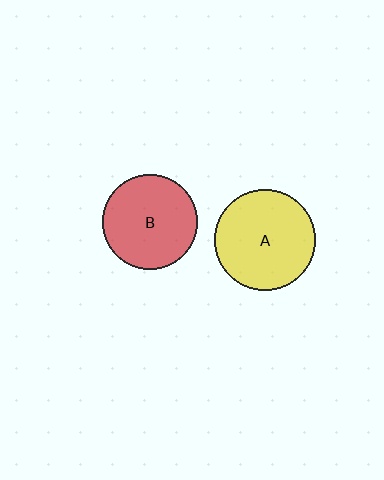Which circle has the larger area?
Circle A (yellow).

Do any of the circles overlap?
No, none of the circles overlap.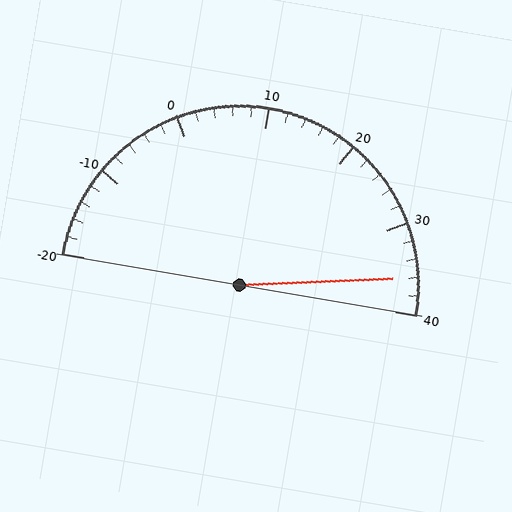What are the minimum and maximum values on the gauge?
The gauge ranges from -20 to 40.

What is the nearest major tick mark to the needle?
The nearest major tick mark is 40.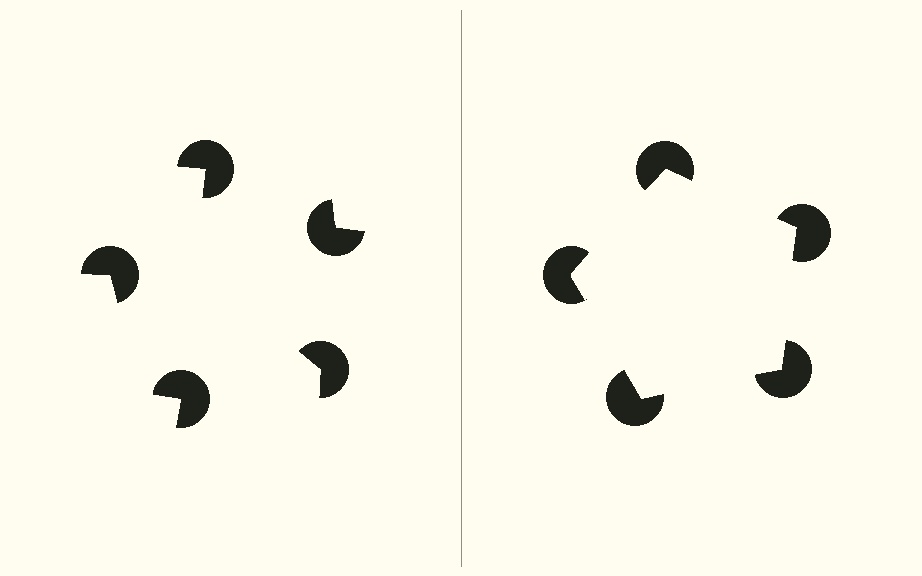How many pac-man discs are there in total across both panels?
10 — 5 on each side.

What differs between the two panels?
The pac-man discs are positioned identically on both sides; only the wedge orientations differ. On the right they align to a pentagon; on the left they are misaligned.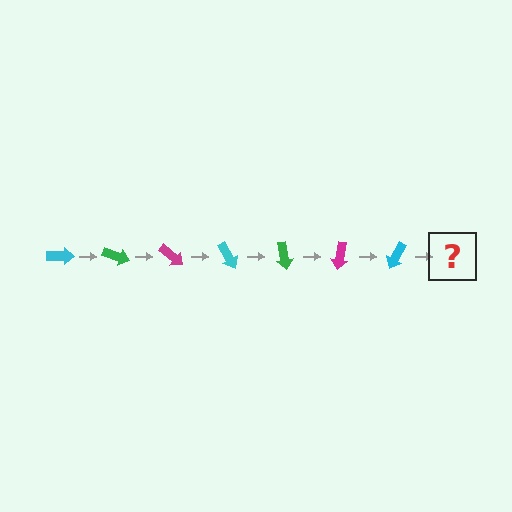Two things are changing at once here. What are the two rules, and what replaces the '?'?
The two rules are that it rotates 20 degrees each step and the color cycles through cyan, green, and magenta. The '?' should be a green arrow, rotated 140 degrees from the start.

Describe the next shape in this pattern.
It should be a green arrow, rotated 140 degrees from the start.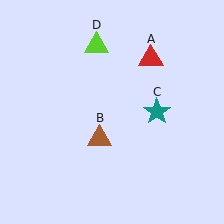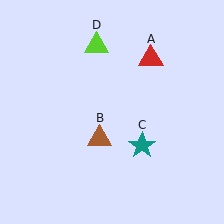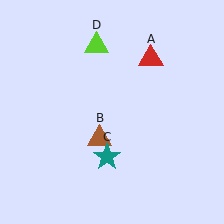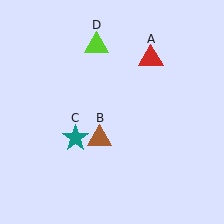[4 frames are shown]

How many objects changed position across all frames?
1 object changed position: teal star (object C).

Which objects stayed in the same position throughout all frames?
Red triangle (object A) and brown triangle (object B) and lime triangle (object D) remained stationary.